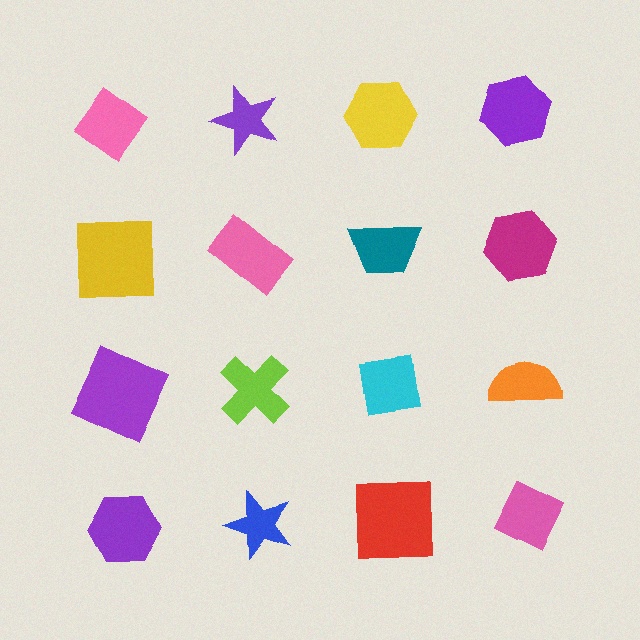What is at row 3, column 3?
A cyan square.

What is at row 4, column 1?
A purple hexagon.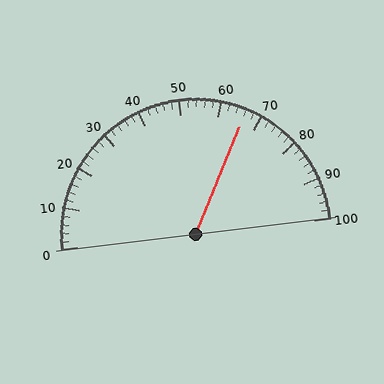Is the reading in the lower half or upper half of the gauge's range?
The reading is in the upper half of the range (0 to 100).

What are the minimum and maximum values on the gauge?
The gauge ranges from 0 to 100.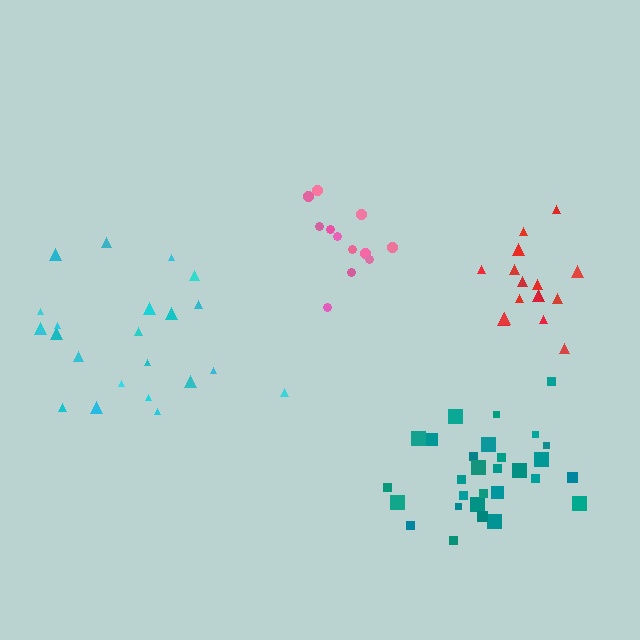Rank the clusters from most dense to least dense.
red, teal, pink, cyan.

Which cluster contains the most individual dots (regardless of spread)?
Teal (29).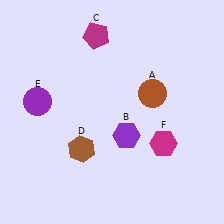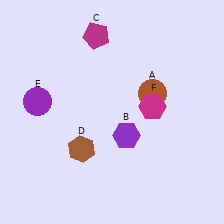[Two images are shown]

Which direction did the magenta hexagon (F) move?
The magenta hexagon (F) moved up.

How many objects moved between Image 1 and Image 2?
1 object moved between the two images.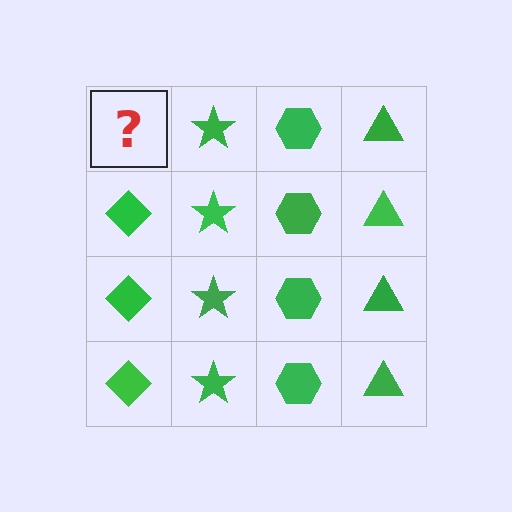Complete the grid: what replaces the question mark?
The question mark should be replaced with a green diamond.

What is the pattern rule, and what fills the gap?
The rule is that each column has a consistent shape. The gap should be filled with a green diamond.